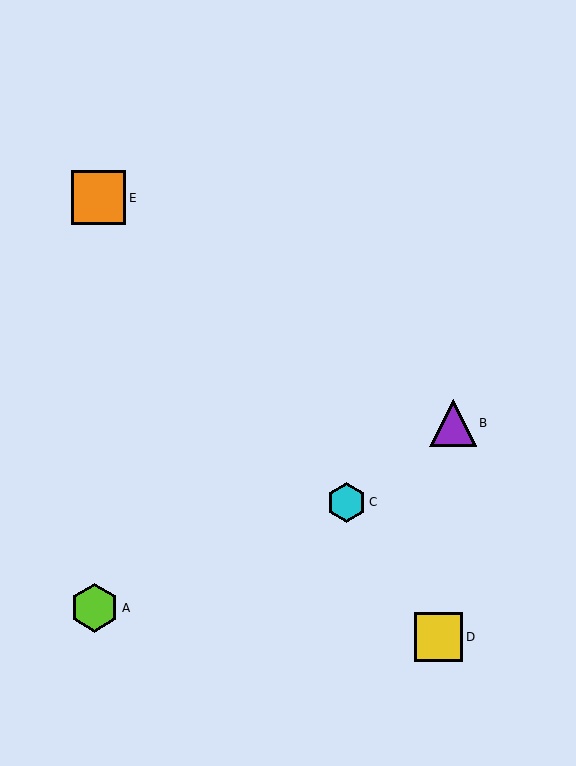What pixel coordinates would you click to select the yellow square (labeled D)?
Click at (438, 637) to select the yellow square D.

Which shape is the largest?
The orange square (labeled E) is the largest.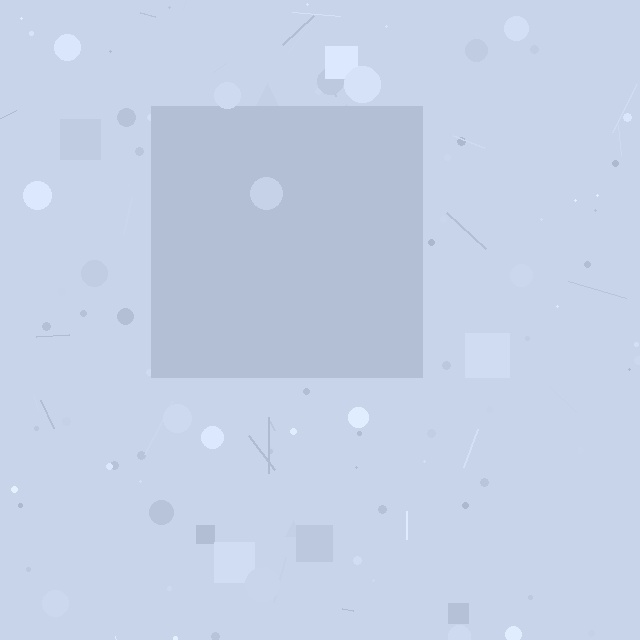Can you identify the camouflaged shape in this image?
The camouflaged shape is a square.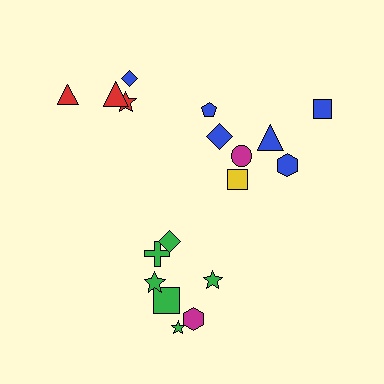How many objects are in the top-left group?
There are 4 objects.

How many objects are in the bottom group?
There are 7 objects.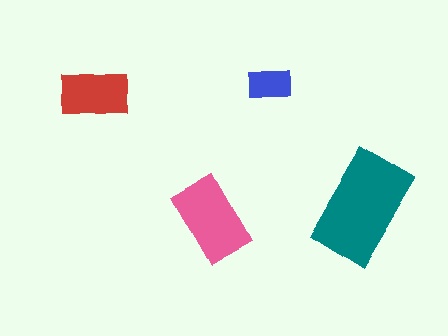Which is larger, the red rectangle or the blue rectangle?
The red one.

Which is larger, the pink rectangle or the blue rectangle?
The pink one.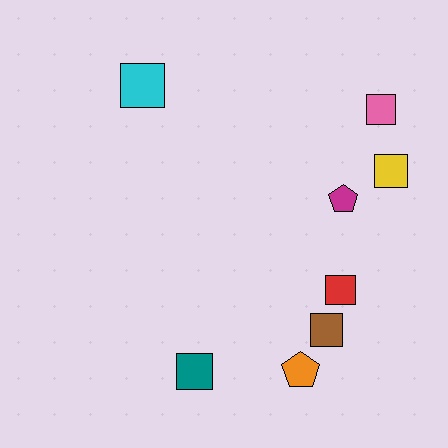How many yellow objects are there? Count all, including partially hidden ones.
There is 1 yellow object.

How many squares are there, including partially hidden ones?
There are 6 squares.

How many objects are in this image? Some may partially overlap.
There are 8 objects.